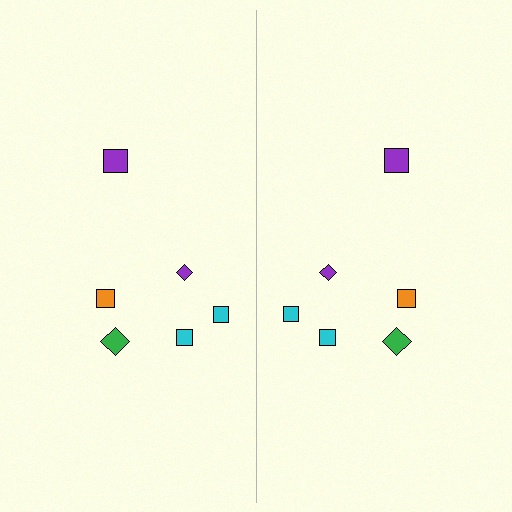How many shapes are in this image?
There are 12 shapes in this image.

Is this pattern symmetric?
Yes, this pattern has bilateral (reflection) symmetry.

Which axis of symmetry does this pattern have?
The pattern has a vertical axis of symmetry running through the center of the image.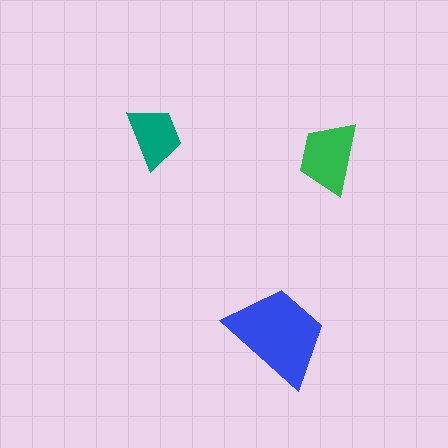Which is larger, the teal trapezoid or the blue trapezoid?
The blue one.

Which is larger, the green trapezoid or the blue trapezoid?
The blue one.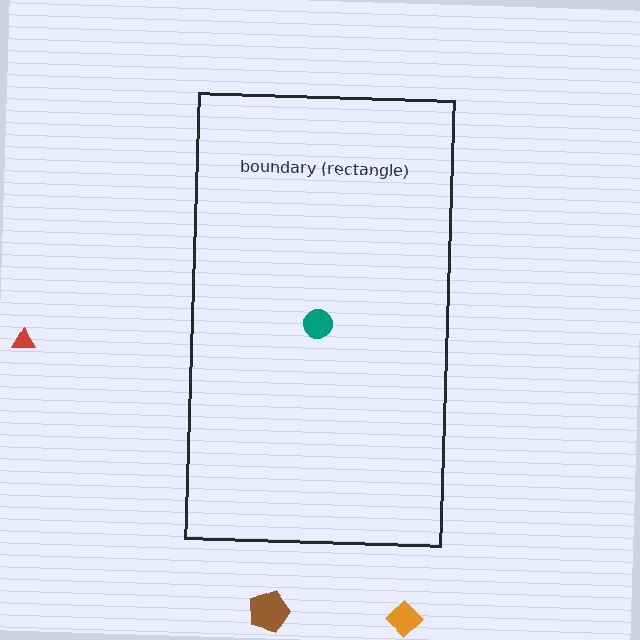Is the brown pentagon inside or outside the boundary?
Outside.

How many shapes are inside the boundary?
1 inside, 3 outside.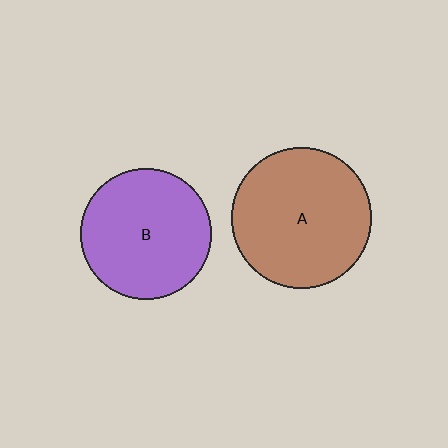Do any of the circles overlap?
No, none of the circles overlap.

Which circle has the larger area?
Circle A (brown).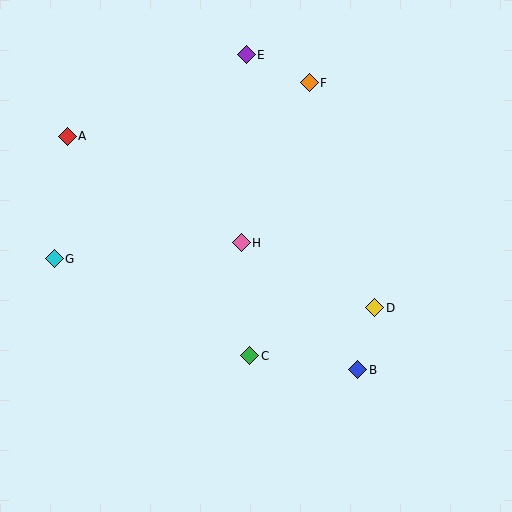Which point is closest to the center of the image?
Point H at (241, 243) is closest to the center.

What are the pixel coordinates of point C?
Point C is at (250, 356).